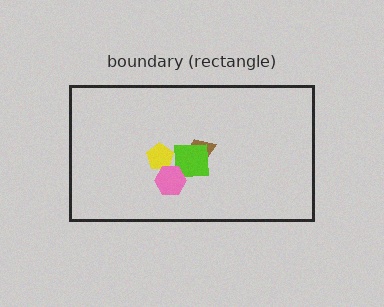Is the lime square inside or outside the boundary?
Inside.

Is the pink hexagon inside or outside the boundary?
Inside.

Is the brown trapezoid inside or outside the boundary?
Inside.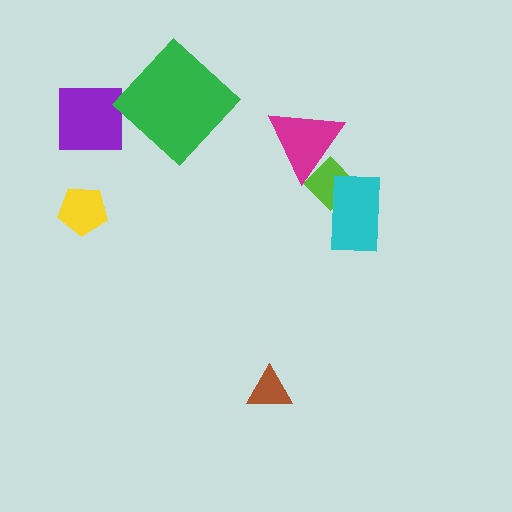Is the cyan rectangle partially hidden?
No, no other shape covers it.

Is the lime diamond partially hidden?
Yes, it is partially covered by another shape.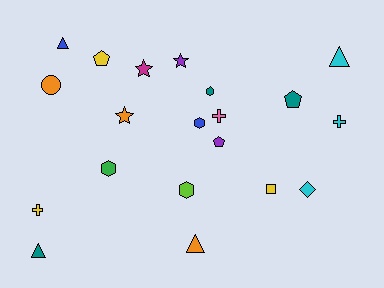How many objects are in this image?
There are 20 objects.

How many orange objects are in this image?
There are 3 orange objects.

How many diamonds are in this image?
There is 1 diamond.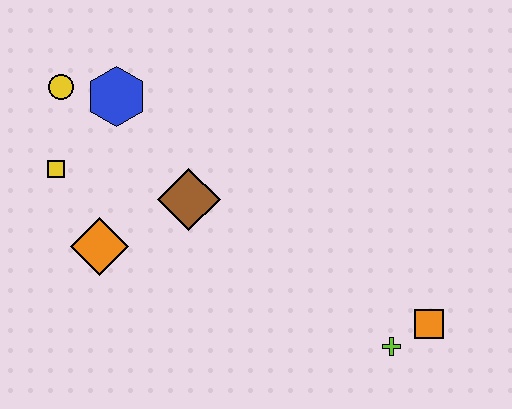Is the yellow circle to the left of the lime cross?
Yes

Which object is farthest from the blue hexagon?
The orange square is farthest from the blue hexagon.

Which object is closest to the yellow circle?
The blue hexagon is closest to the yellow circle.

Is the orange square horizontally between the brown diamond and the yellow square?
No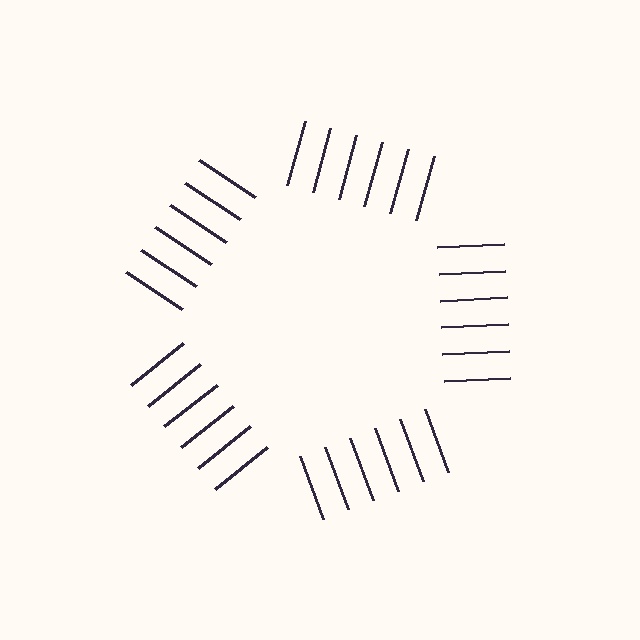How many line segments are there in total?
30 — 6 along each of the 5 edges.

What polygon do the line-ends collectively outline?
An illusory pentagon — the line segments terminate on its edges but no continuous stroke is drawn.